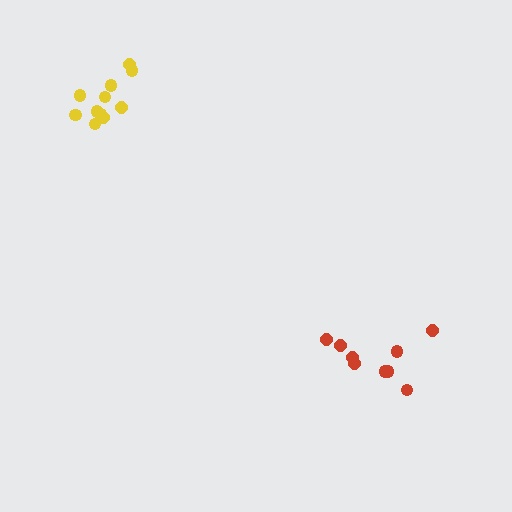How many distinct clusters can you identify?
There are 2 distinct clusters.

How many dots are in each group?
Group 1: 9 dots, Group 2: 11 dots (20 total).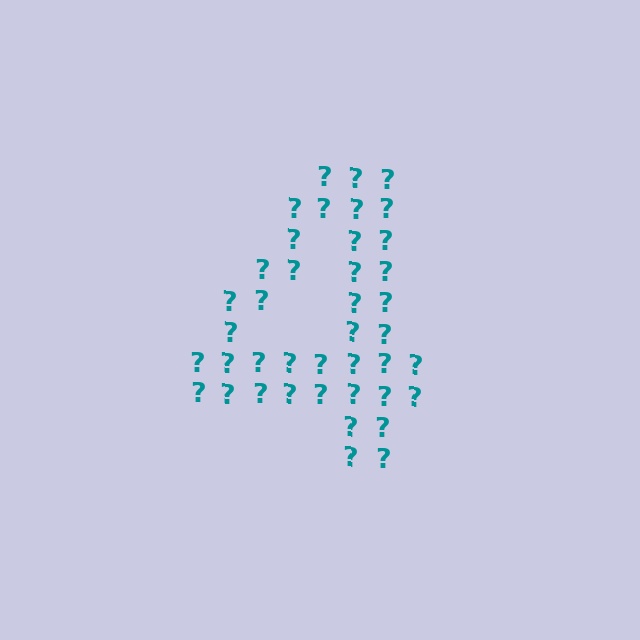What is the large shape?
The large shape is the digit 4.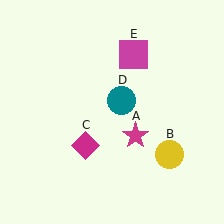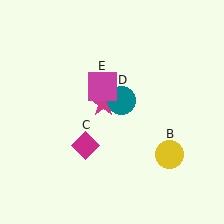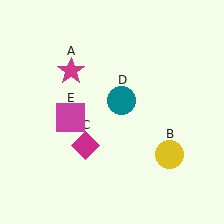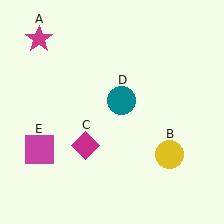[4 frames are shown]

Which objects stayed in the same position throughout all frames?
Yellow circle (object B) and magenta diamond (object C) and teal circle (object D) remained stationary.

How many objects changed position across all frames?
2 objects changed position: magenta star (object A), magenta square (object E).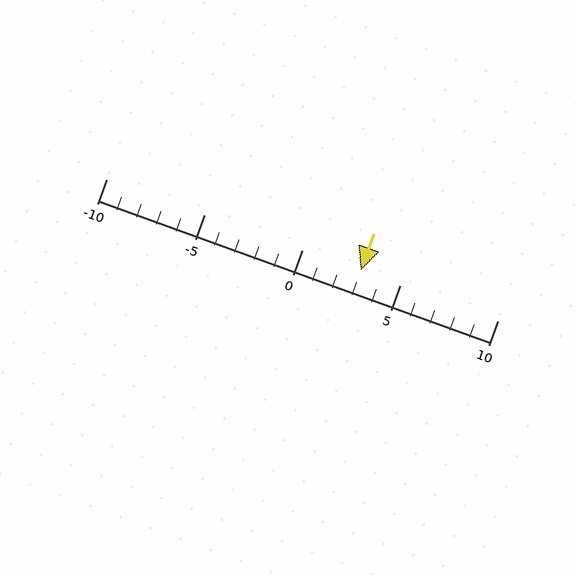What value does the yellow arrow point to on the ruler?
The yellow arrow points to approximately 3.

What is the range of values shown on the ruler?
The ruler shows values from -10 to 10.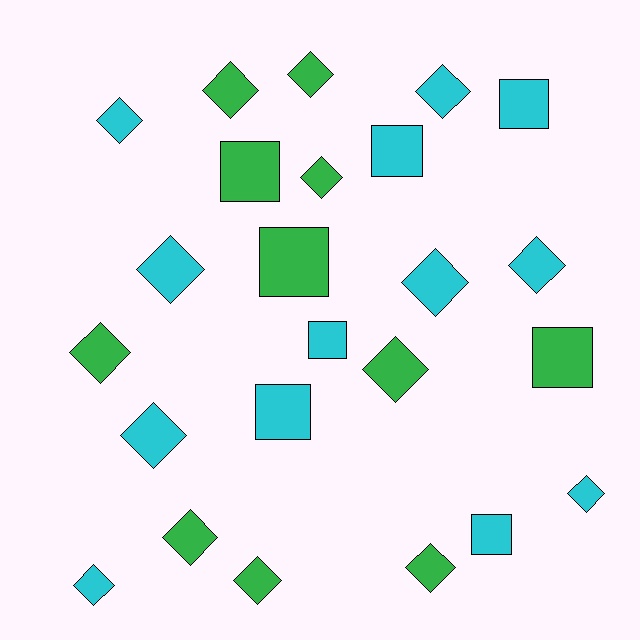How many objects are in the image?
There are 24 objects.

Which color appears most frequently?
Cyan, with 13 objects.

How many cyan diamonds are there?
There are 8 cyan diamonds.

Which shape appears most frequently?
Diamond, with 16 objects.